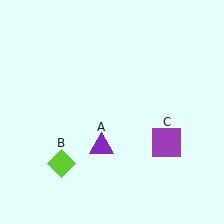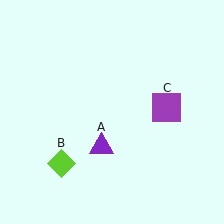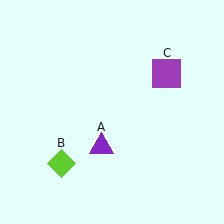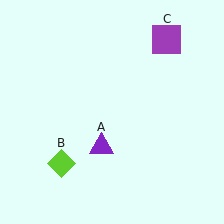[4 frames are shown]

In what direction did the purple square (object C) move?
The purple square (object C) moved up.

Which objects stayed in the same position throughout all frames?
Purple triangle (object A) and lime diamond (object B) remained stationary.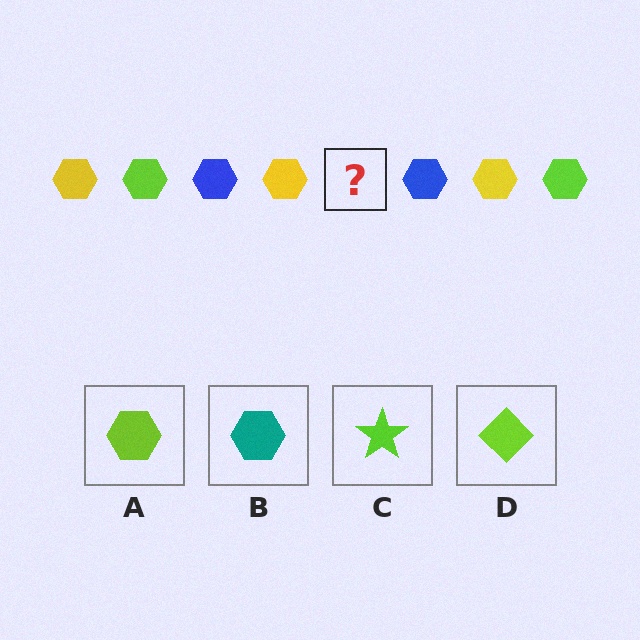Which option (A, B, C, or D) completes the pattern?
A.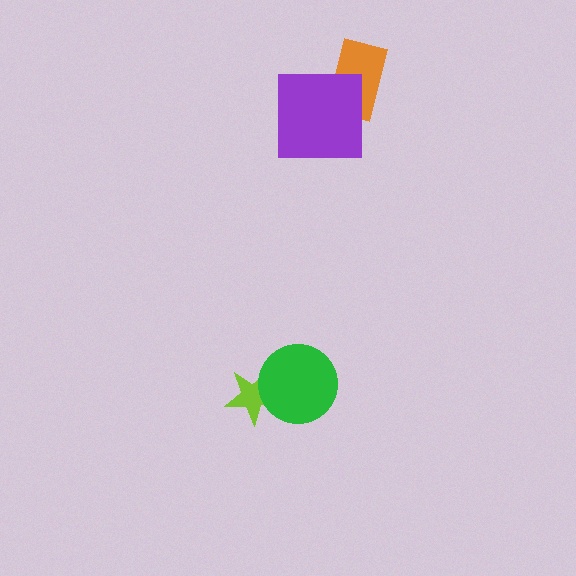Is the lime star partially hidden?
Yes, it is partially covered by another shape.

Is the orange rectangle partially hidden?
Yes, it is partially covered by another shape.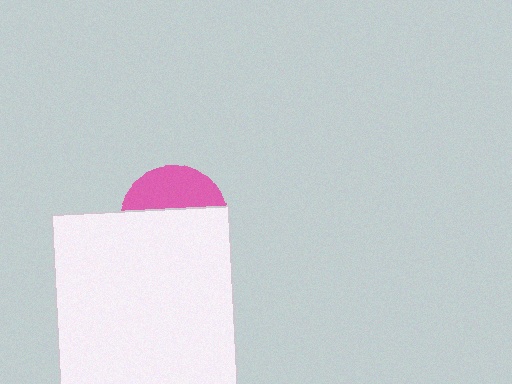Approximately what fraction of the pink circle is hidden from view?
Roughly 64% of the pink circle is hidden behind the white rectangle.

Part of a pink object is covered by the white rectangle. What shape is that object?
It is a circle.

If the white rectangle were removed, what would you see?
You would see the complete pink circle.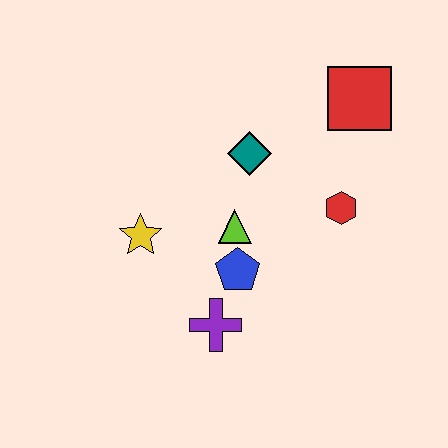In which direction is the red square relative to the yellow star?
The red square is to the right of the yellow star.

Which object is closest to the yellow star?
The lime triangle is closest to the yellow star.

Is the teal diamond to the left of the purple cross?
No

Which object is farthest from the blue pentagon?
The red square is farthest from the blue pentagon.